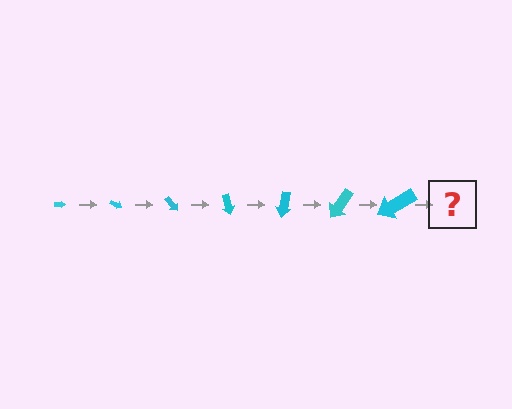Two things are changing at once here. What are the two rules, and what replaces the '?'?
The two rules are that the arrow grows larger each step and it rotates 25 degrees each step. The '?' should be an arrow, larger than the previous one and rotated 175 degrees from the start.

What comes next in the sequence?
The next element should be an arrow, larger than the previous one and rotated 175 degrees from the start.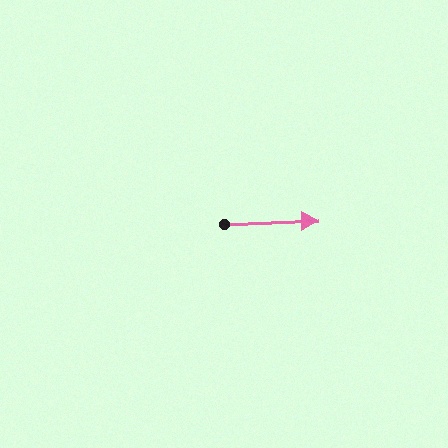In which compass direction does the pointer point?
East.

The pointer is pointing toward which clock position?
Roughly 3 o'clock.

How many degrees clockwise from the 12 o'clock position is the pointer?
Approximately 88 degrees.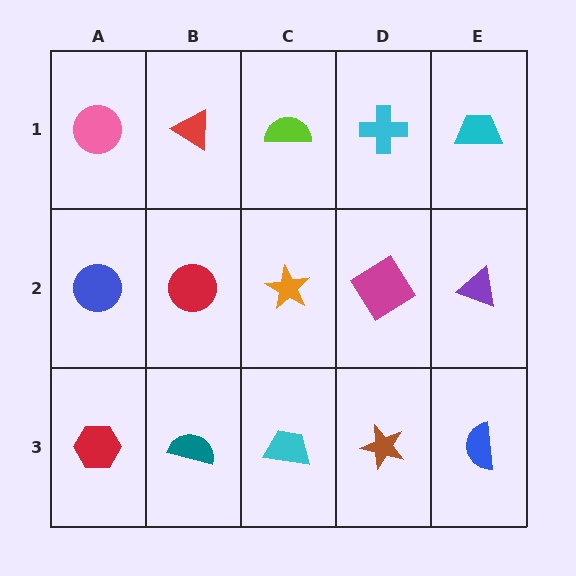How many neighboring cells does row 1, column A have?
2.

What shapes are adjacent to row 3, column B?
A red circle (row 2, column B), a red hexagon (row 3, column A), a cyan trapezoid (row 3, column C).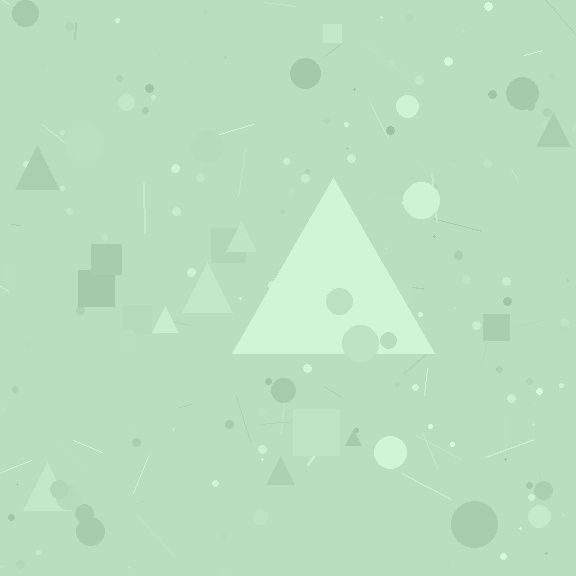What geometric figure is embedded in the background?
A triangle is embedded in the background.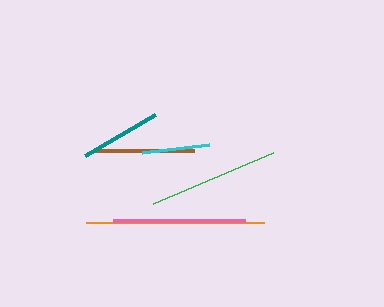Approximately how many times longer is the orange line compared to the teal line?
The orange line is approximately 2.2 times the length of the teal line.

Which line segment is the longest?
The orange line is the longest at approximately 178 pixels.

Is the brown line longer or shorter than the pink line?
The pink line is longer than the brown line.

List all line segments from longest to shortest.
From longest to shortest: orange, pink, green, brown, teal, cyan.